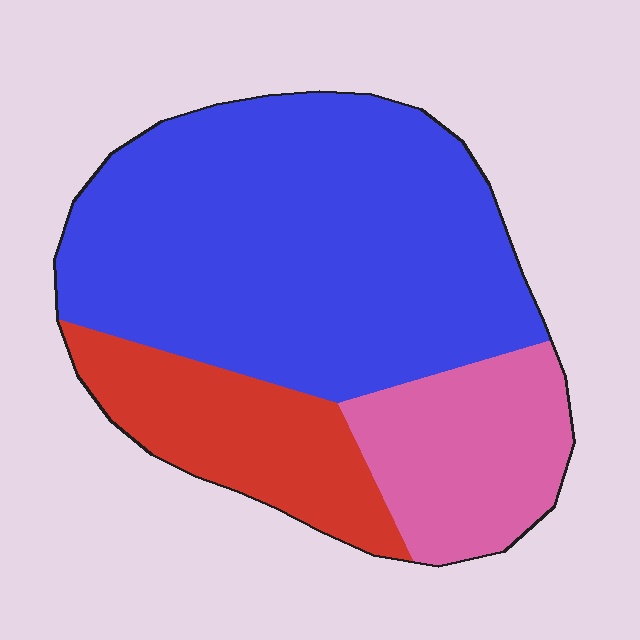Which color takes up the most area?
Blue, at roughly 60%.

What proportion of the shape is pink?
Pink covers 19% of the shape.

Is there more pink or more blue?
Blue.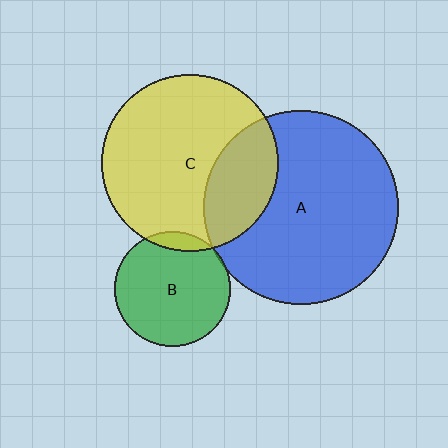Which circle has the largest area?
Circle A (blue).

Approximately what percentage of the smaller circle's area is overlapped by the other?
Approximately 10%.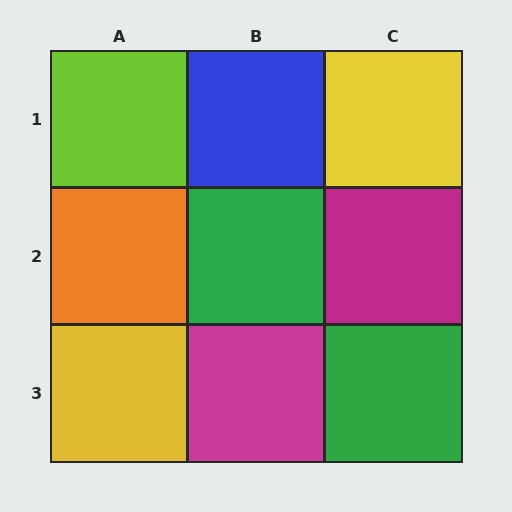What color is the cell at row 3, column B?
Magenta.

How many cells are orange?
1 cell is orange.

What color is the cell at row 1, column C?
Yellow.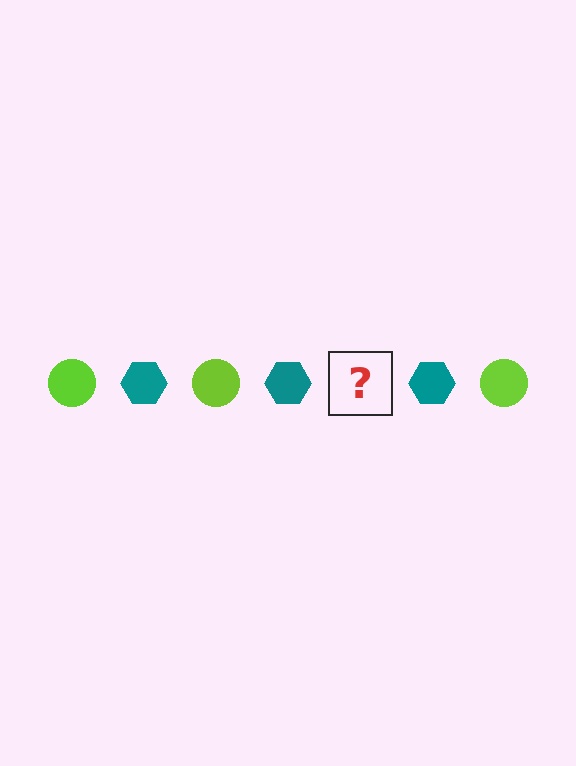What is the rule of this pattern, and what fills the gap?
The rule is that the pattern alternates between lime circle and teal hexagon. The gap should be filled with a lime circle.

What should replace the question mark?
The question mark should be replaced with a lime circle.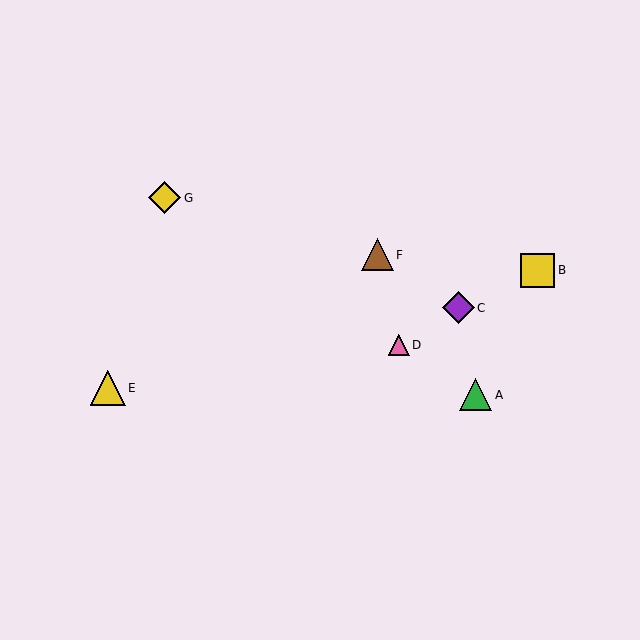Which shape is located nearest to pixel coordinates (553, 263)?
The yellow square (labeled B) at (538, 270) is nearest to that location.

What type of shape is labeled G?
Shape G is a yellow diamond.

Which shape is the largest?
The yellow triangle (labeled E) is the largest.